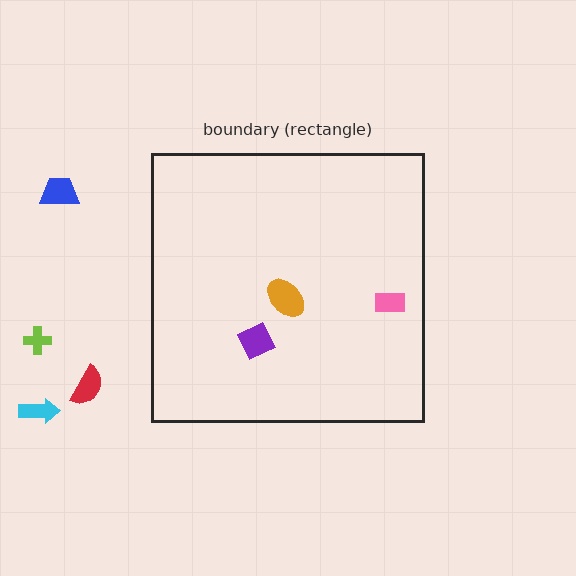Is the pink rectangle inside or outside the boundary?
Inside.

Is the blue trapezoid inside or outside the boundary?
Outside.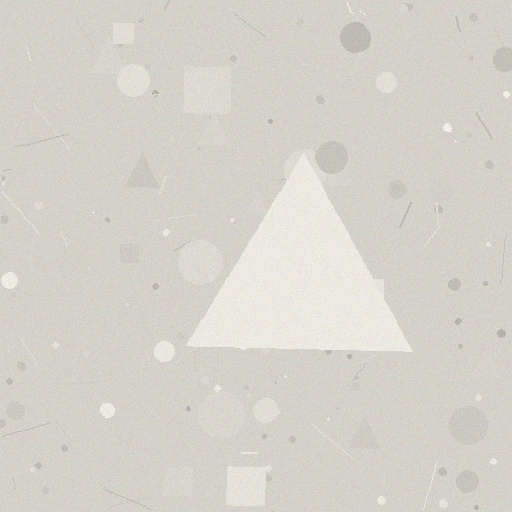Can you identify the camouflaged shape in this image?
The camouflaged shape is a triangle.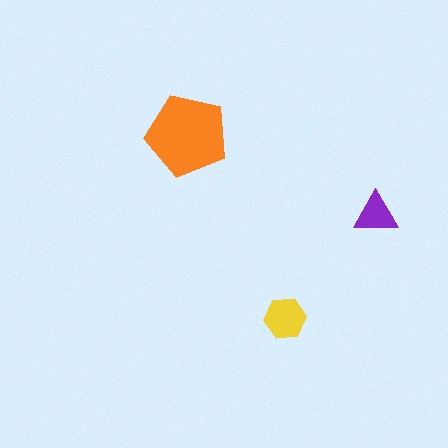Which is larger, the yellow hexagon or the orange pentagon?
The orange pentagon.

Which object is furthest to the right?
The purple triangle is rightmost.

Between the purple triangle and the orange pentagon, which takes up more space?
The orange pentagon.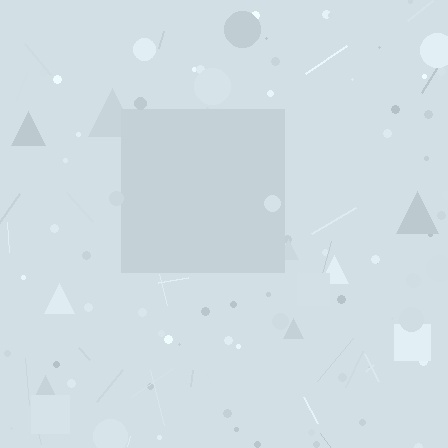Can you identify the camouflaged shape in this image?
The camouflaged shape is a square.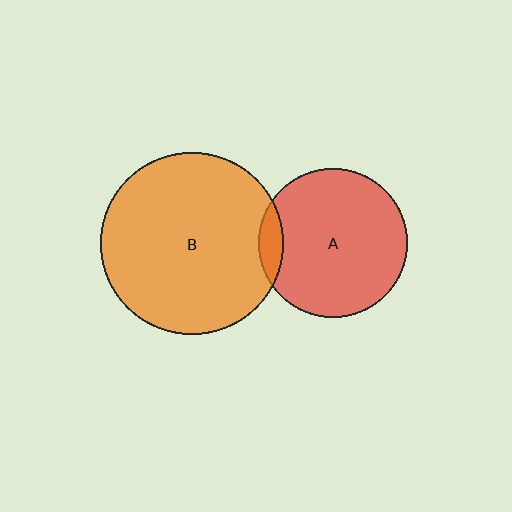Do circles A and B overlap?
Yes.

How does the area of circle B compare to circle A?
Approximately 1.5 times.